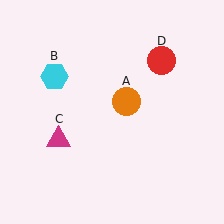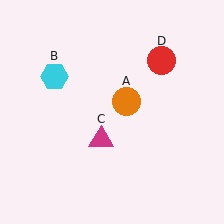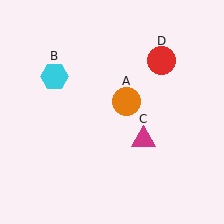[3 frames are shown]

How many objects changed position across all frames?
1 object changed position: magenta triangle (object C).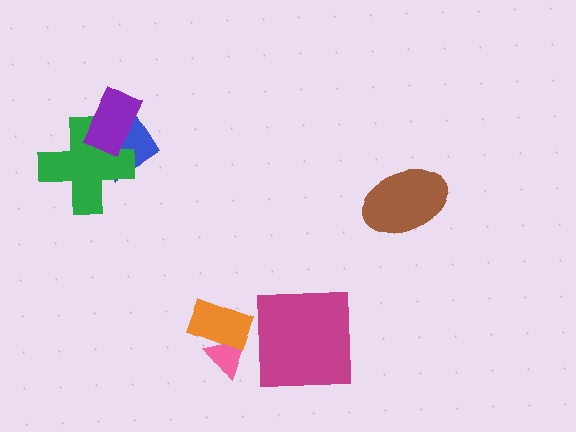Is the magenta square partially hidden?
No, no other shape covers it.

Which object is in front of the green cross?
The purple rectangle is in front of the green cross.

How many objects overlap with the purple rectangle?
2 objects overlap with the purple rectangle.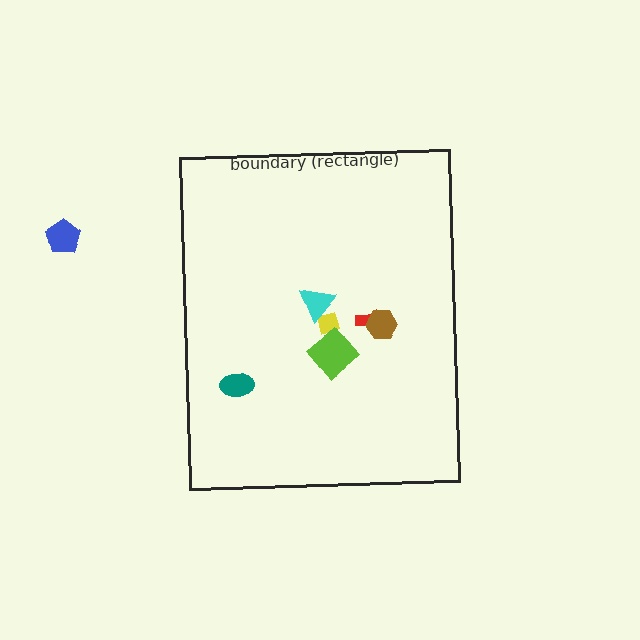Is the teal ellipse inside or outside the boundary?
Inside.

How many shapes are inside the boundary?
6 inside, 1 outside.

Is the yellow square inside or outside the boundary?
Inside.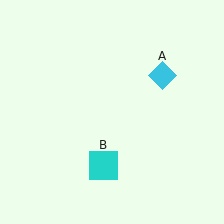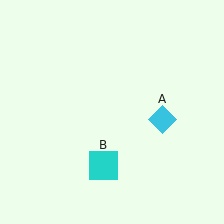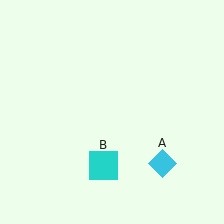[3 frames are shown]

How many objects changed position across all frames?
1 object changed position: cyan diamond (object A).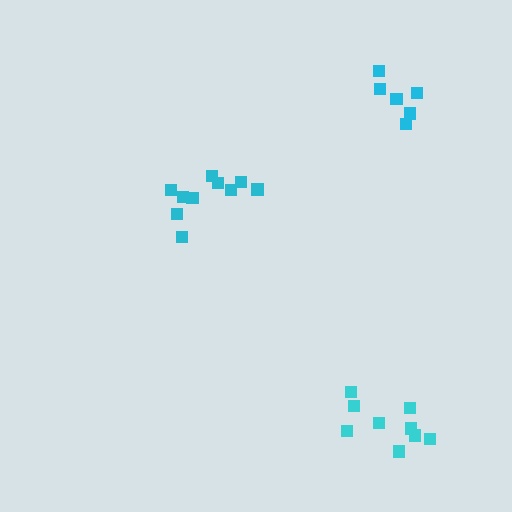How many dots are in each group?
Group 1: 10 dots, Group 2: 6 dots, Group 3: 10 dots (26 total).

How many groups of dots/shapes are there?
There are 3 groups.